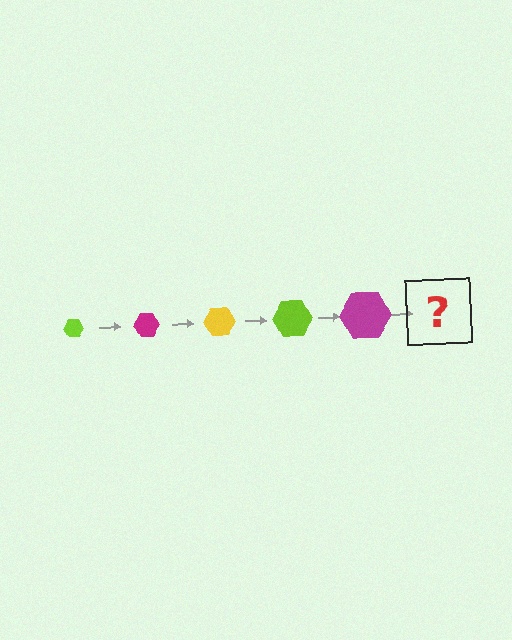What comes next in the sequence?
The next element should be a yellow hexagon, larger than the previous one.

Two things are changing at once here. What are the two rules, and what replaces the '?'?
The two rules are that the hexagon grows larger each step and the color cycles through lime, magenta, and yellow. The '?' should be a yellow hexagon, larger than the previous one.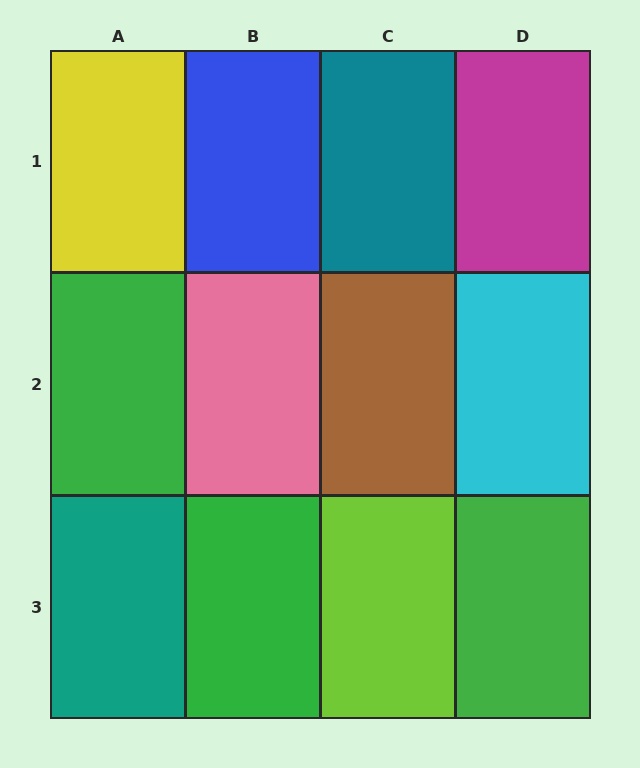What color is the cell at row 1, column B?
Blue.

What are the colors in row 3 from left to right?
Teal, green, lime, green.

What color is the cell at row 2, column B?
Pink.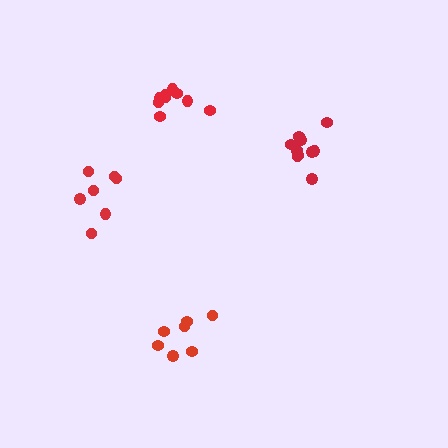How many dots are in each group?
Group 1: 10 dots, Group 2: 7 dots, Group 3: 9 dots, Group 4: 7 dots (33 total).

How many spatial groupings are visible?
There are 4 spatial groupings.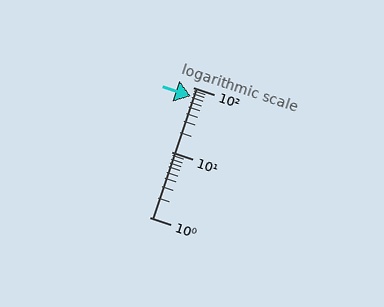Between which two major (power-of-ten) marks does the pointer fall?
The pointer is between 10 and 100.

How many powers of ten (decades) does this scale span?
The scale spans 2 decades, from 1 to 100.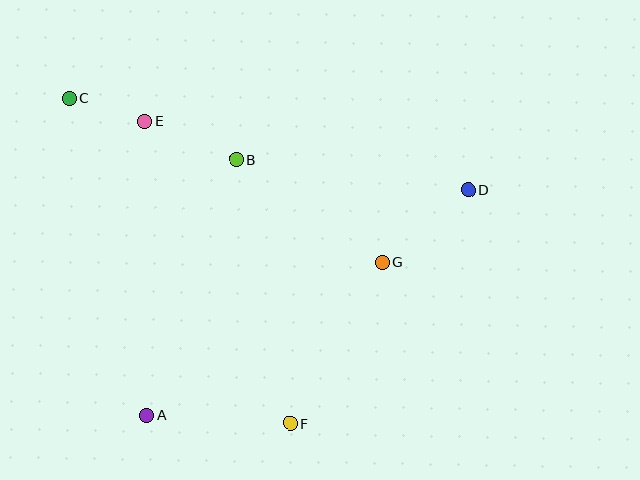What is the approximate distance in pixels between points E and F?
The distance between E and F is approximately 335 pixels.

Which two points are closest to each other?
Points C and E are closest to each other.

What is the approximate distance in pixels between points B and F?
The distance between B and F is approximately 270 pixels.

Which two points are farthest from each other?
Points C and D are farthest from each other.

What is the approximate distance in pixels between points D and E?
The distance between D and E is approximately 331 pixels.